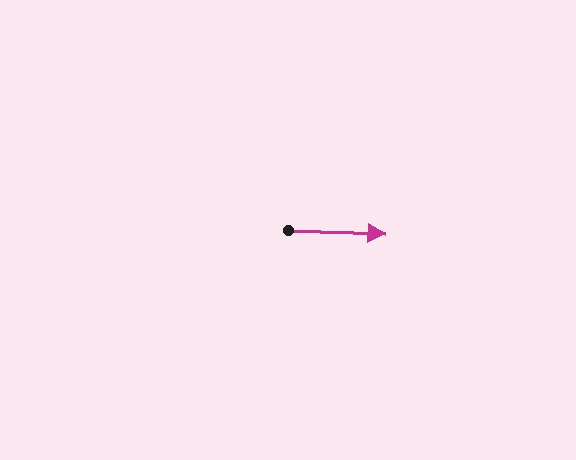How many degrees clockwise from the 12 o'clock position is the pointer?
Approximately 92 degrees.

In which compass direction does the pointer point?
East.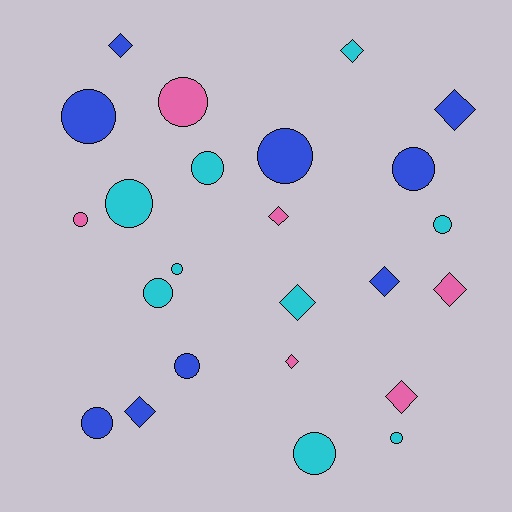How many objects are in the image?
There are 24 objects.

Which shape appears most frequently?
Circle, with 14 objects.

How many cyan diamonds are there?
There are 2 cyan diamonds.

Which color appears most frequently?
Blue, with 9 objects.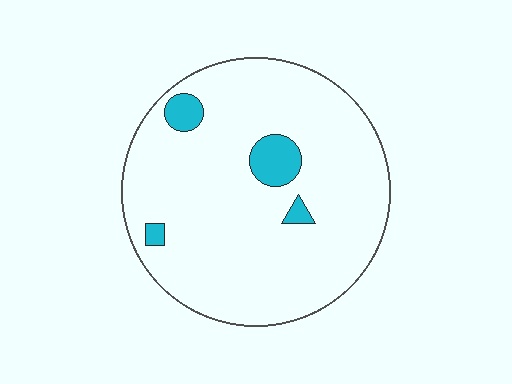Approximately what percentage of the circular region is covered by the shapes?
Approximately 10%.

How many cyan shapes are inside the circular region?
4.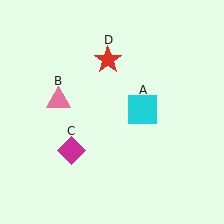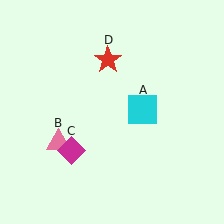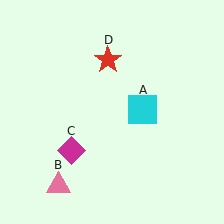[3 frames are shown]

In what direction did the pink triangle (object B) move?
The pink triangle (object B) moved down.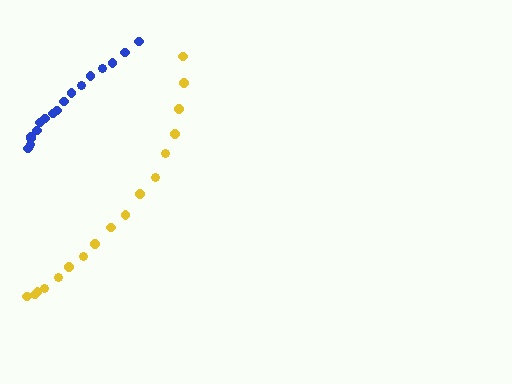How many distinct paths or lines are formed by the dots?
There are 2 distinct paths.